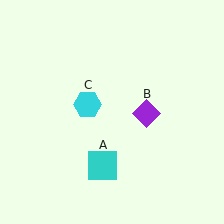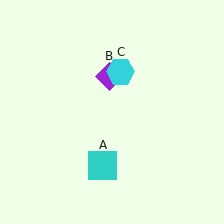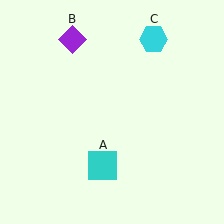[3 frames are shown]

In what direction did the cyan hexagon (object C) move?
The cyan hexagon (object C) moved up and to the right.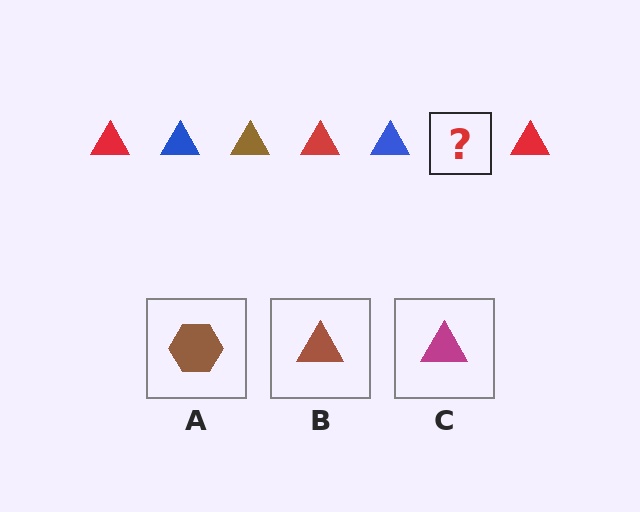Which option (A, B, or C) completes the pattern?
B.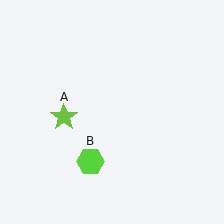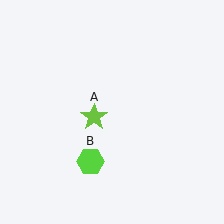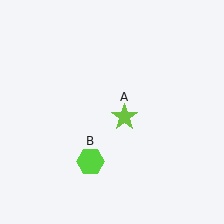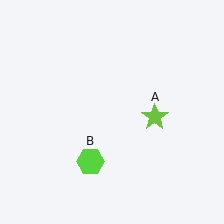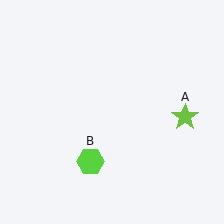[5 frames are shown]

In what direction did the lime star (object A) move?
The lime star (object A) moved right.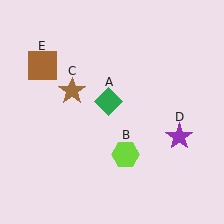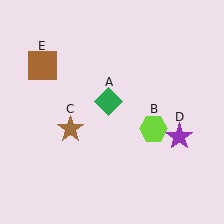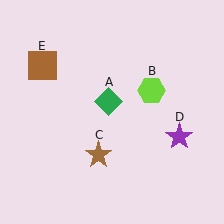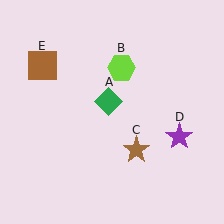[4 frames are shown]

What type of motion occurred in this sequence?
The lime hexagon (object B), brown star (object C) rotated counterclockwise around the center of the scene.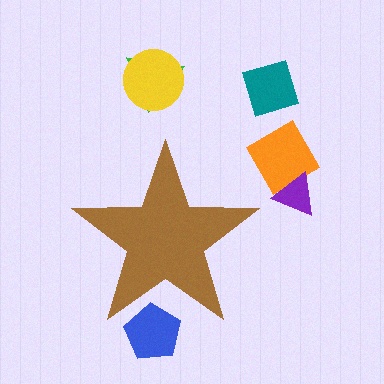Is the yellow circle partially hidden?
No, the yellow circle is fully visible.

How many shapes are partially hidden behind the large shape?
1 shape is partially hidden.